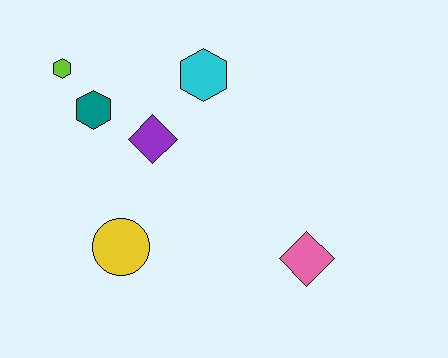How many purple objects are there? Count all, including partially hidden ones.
There is 1 purple object.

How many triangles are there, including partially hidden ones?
There are no triangles.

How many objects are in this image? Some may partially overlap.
There are 6 objects.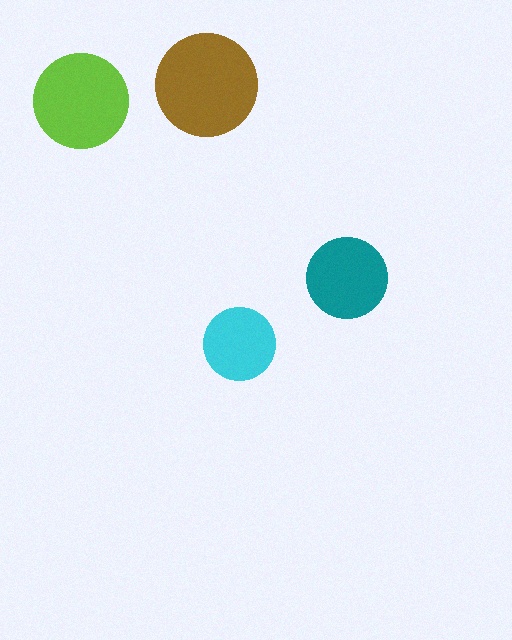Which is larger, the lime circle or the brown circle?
The brown one.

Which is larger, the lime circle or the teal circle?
The lime one.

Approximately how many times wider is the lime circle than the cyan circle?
About 1.5 times wider.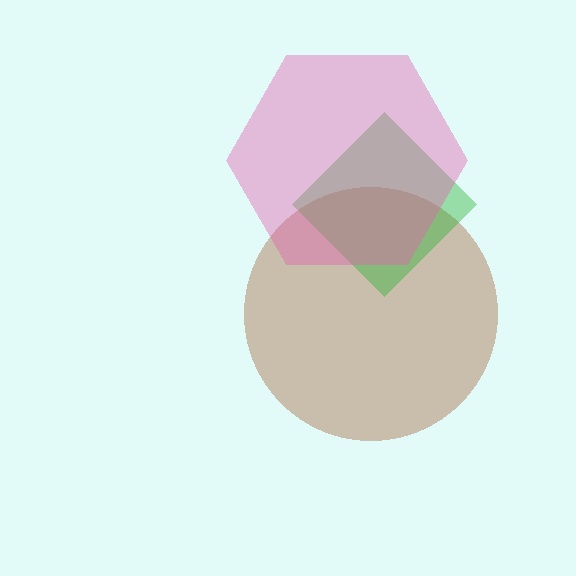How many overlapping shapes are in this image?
There are 3 overlapping shapes in the image.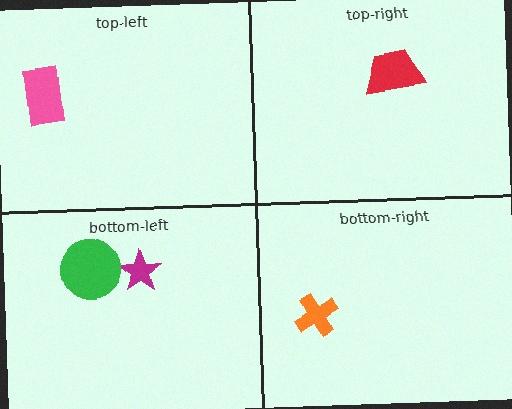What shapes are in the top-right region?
The red trapezoid.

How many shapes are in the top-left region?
1.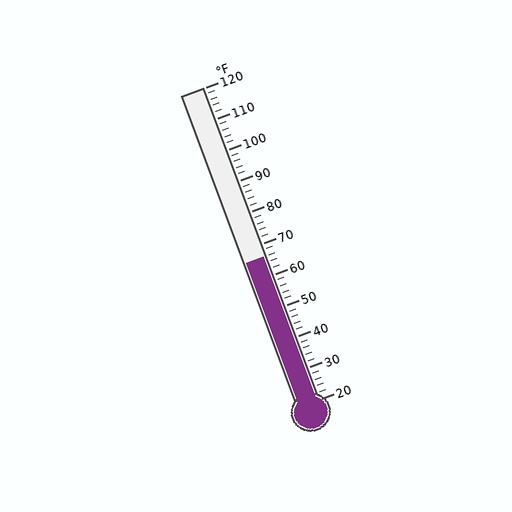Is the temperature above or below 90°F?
The temperature is below 90°F.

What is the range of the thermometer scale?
The thermometer scale ranges from 20°F to 120°F.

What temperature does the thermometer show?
The thermometer shows approximately 66°F.